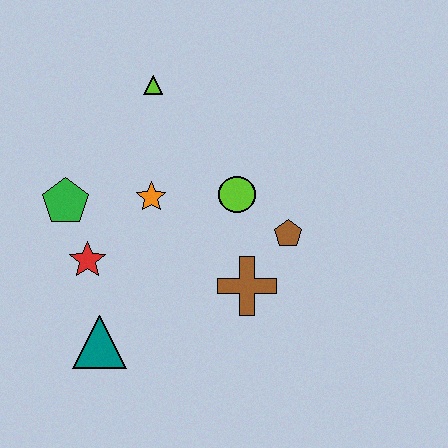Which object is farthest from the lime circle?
The teal triangle is farthest from the lime circle.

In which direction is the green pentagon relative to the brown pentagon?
The green pentagon is to the left of the brown pentagon.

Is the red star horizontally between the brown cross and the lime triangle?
No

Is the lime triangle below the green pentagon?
No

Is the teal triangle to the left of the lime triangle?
Yes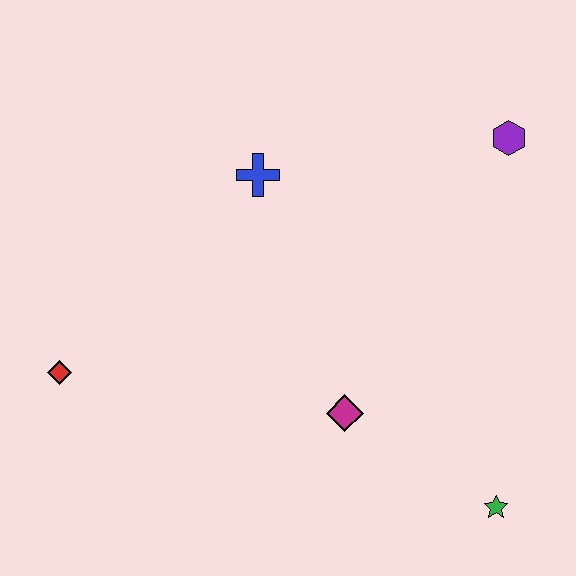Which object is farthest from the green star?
The red diamond is farthest from the green star.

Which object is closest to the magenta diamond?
The green star is closest to the magenta diamond.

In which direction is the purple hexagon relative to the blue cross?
The purple hexagon is to the right of the blue cross.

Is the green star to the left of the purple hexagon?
Yes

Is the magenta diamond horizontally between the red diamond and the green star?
Yes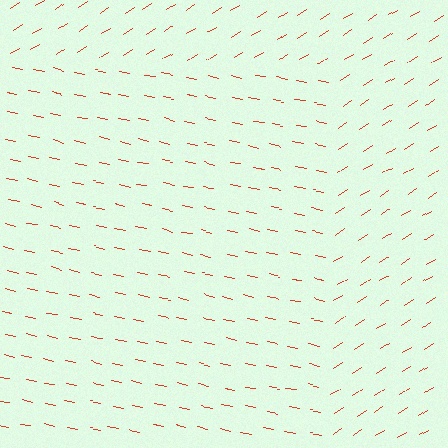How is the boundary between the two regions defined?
The boundary is defined purely by a change in line orientation (approximately 45 degrees difference). All lines are the same color and thickness.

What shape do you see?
I see a rectangle.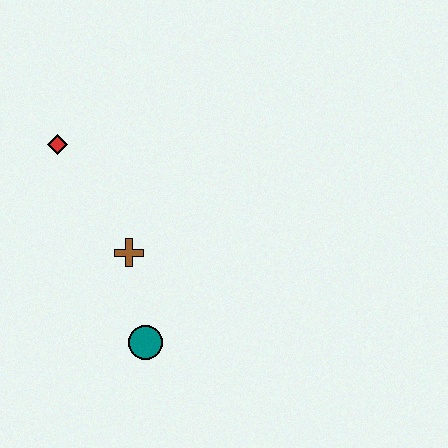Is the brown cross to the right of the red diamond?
Yes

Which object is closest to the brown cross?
The teal circle is closest to the brown cross.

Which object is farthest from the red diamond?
The teal circle is farthest from the red diamond.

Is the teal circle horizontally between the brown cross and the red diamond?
No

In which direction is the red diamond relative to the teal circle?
The red diamond is above the teal circle.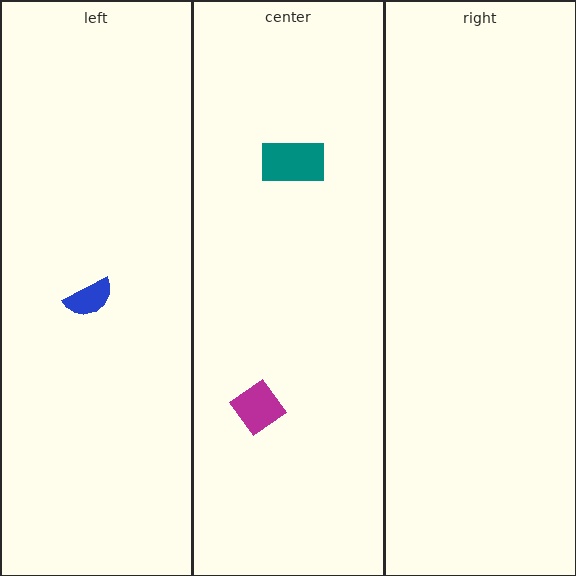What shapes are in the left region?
The blue semicircle.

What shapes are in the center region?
The teal rectangle, the magenta diamond.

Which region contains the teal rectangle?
The center region.